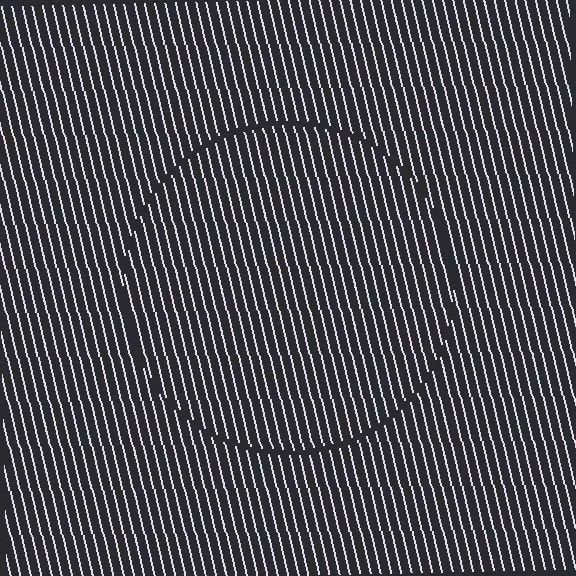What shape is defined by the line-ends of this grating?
An illusory circle. The interior of the shape contains the same grating, shifted by half a period — the contour is defined by the phase discontinuity where line-ends from the inner and outer gratings abut.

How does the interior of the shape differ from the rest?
The interior of the shape contains the same grating, shifted by half a period — the contour is defined by the phase discontinuity where line-ends from the inner and outer gratings abut.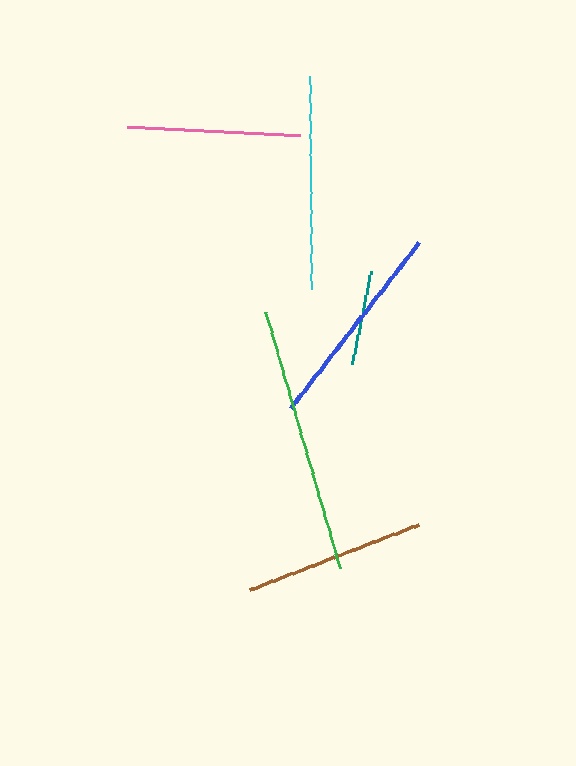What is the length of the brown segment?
The brown segment is approximately 182 pixels long.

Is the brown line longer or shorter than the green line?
The green line is longer than the brown line.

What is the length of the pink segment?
The pink segment is approximately 173 pixels long.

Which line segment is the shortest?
The teal line is the shortest at approximately 96 pixels.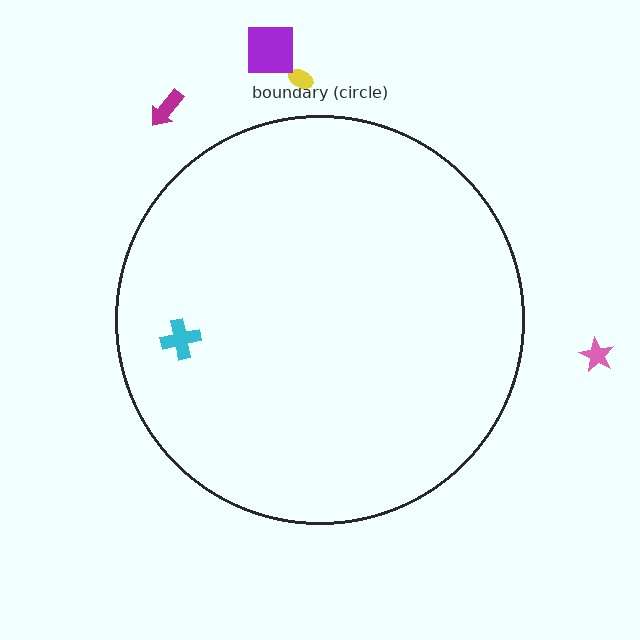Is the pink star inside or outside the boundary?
Outside.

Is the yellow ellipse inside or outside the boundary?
Outside.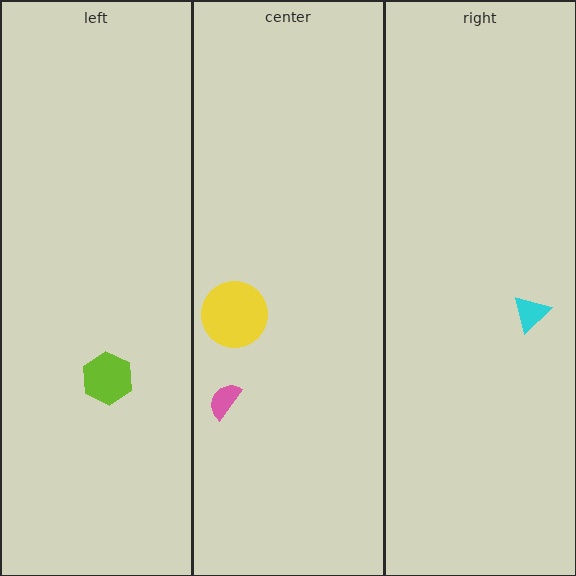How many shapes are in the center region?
2.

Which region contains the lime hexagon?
The left region.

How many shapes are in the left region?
1.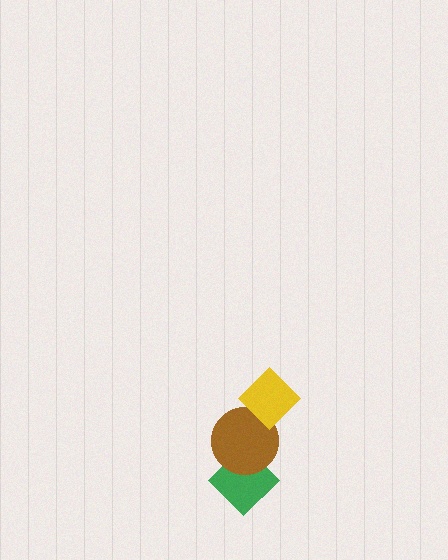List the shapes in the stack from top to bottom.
From top to bottom: the yellow diamond, the brown circle, the green diamond.